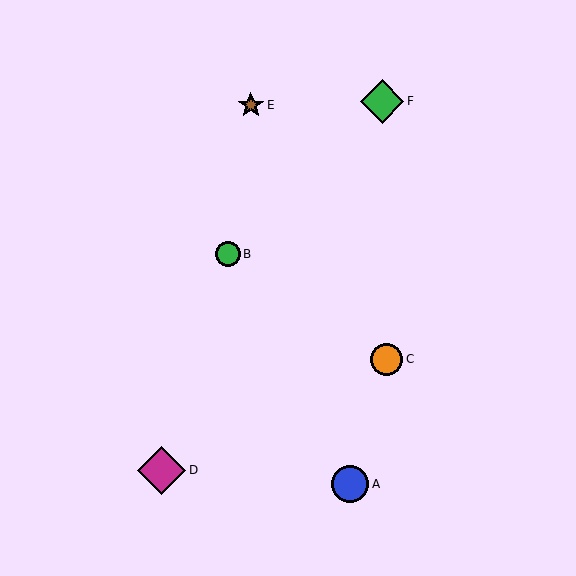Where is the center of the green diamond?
The center of the green diamond is at (382, 102).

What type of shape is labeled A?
Shape A is a blue circle.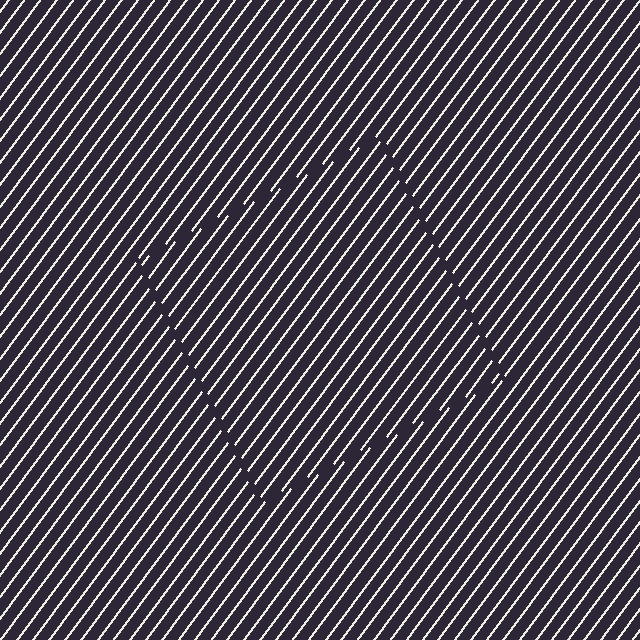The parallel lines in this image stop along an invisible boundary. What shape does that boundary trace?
An illusory square. The interior of the shape contains the same grating, shifted by half a period — the contour is defined by the phase discontinuity where line-ends from the inner and outer gratings abut.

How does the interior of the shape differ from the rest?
The interior of the shape contains the same grating, shifted by half a period — the contour is defined by the phase discontinuity where line-ends from the inner and outer gratings abut.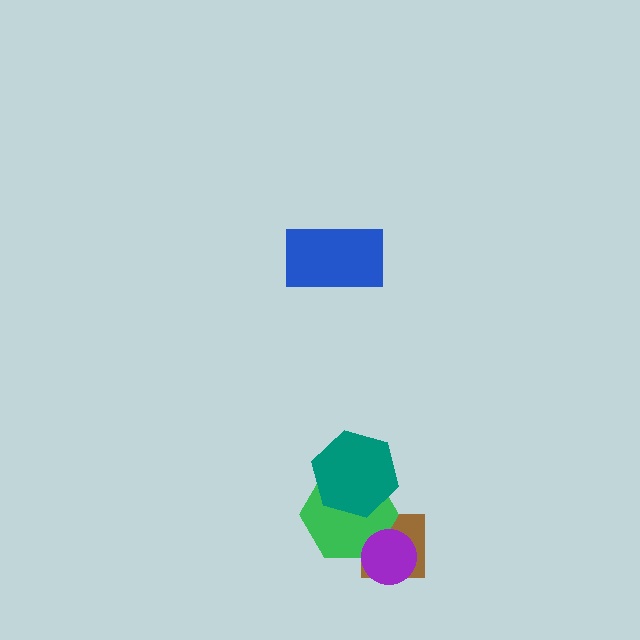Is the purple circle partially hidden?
No, no other shape covers it.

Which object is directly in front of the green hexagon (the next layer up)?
The teal hexagon is directly in front of the green hexagon.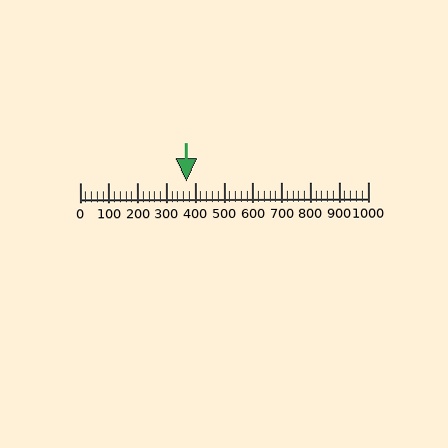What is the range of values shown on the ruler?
The ruler shows values from 0 to 1000.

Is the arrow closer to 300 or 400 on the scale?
The arrow is closer to 400.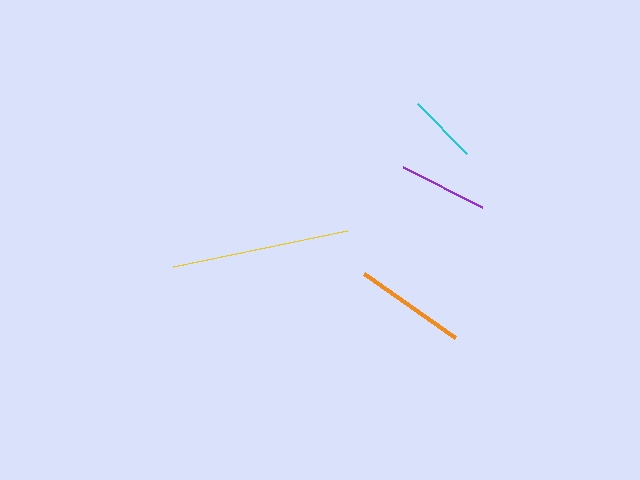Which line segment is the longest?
The yellow line is the longest at approximately 178 pixels.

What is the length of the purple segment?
The purple segment is approximately 89 pixels long.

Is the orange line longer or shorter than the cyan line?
The orange line is longer than the cyan line.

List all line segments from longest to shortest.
From longest to shortest: yellow, orange, purple, cyan.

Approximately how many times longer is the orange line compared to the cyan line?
The orange line is approximately 1.6 times the length of the cyan line.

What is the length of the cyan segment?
The cyan segment is approximately 70 pixels long.